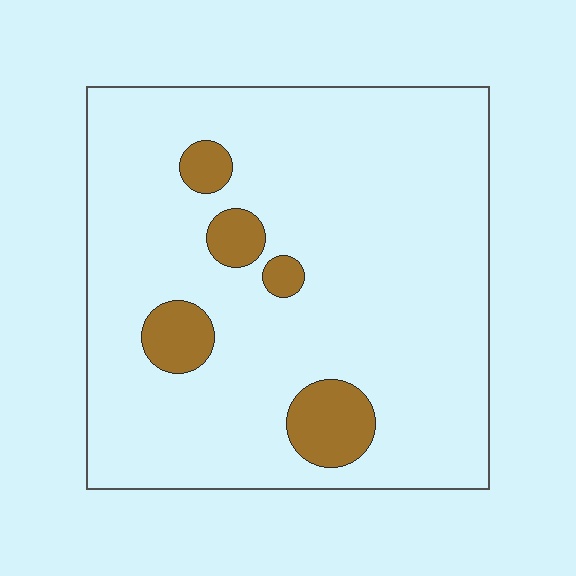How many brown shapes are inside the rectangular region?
5.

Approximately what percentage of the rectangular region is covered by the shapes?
Approximately 10%.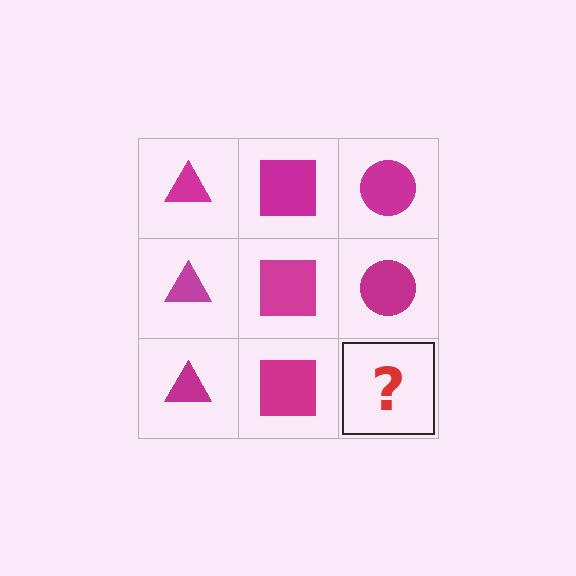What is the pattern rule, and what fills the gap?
The rule is that each column has a consistent shape. The gap should be filled with a magenta circle.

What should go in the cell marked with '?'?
The missing cell should contain a magenta circle.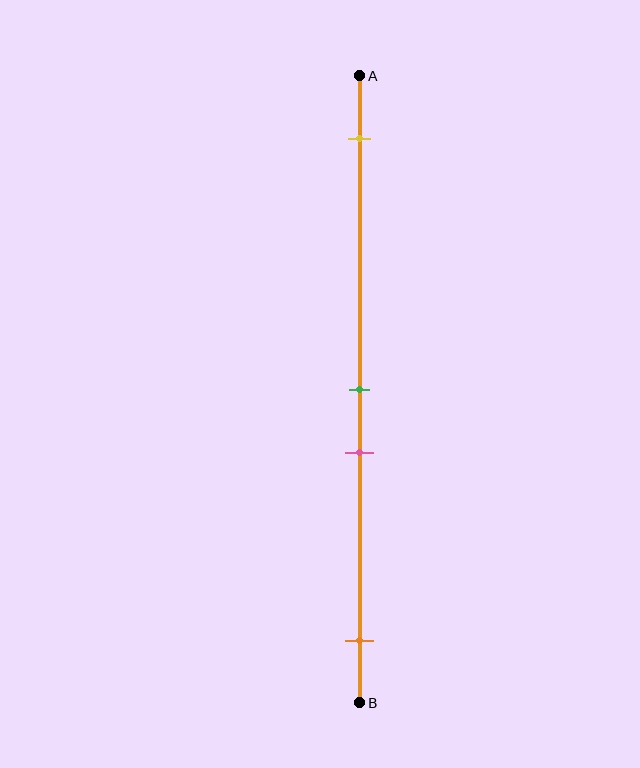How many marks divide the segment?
There are 4 marks dividing the segment.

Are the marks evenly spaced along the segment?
No, the marks are not evenly spaced.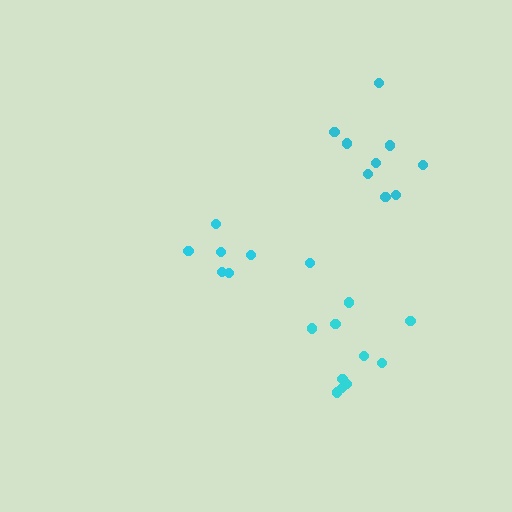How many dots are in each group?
Group 1: 7 dots, Group 2: 9 dots, Group 3: 10 dots (26 total).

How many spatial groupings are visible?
There are 3 spatial groupings.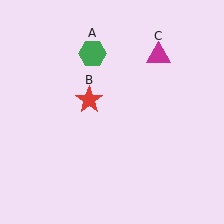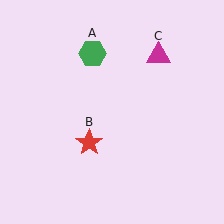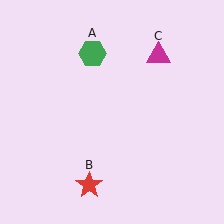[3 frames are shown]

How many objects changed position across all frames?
1 object changed position: red star (object B).